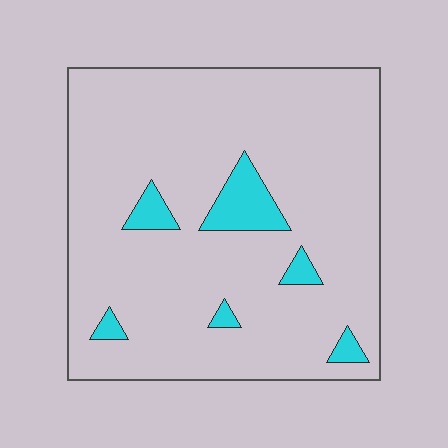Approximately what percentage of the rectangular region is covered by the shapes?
Approximately 10%.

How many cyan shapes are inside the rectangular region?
6.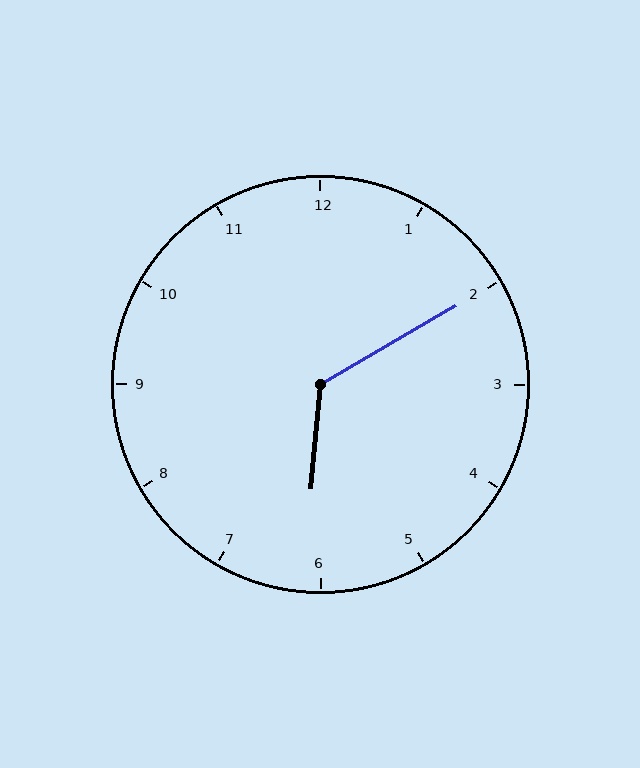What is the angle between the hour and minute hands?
Approximately 125 degrees.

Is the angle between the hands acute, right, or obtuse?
It is obtuse.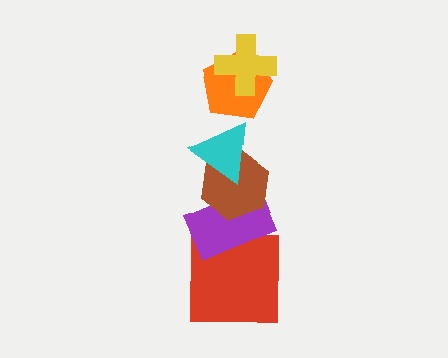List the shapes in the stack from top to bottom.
From top to bottom: the yellow cross, the orange pentagon, the cyan triangle, the brown hexagon, the purple rectangle, the red square.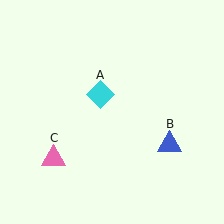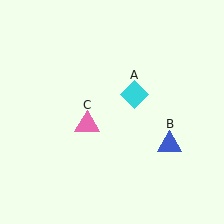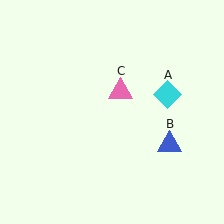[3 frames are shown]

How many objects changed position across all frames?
2 objects changed position: cyan diamond (object A), pink triangle (object C).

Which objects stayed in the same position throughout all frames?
Blue triangle (object B) remained stationary.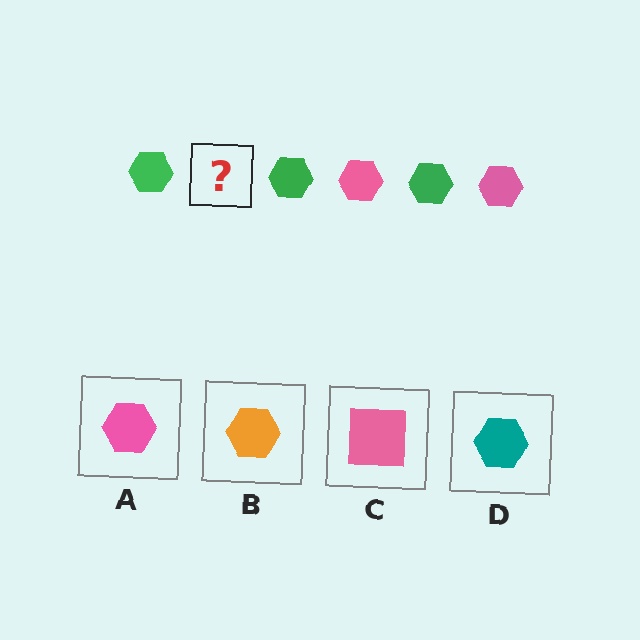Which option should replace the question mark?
Option A.